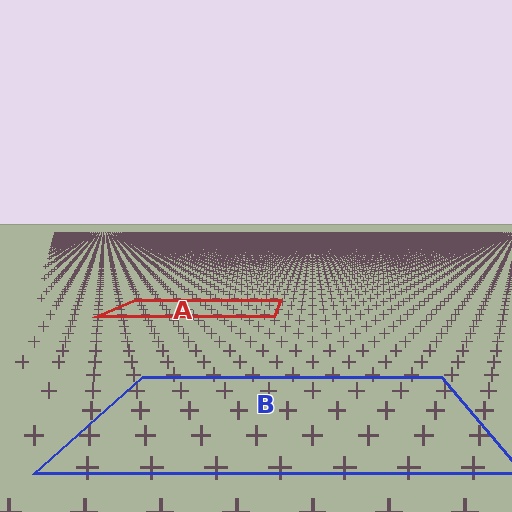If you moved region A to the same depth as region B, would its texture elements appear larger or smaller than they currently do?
They would appear larger. At a closer depth, the same texture elements are projected at a bigger on-screen size.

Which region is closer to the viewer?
Region B is closer. The texture elements there are larger and more spread out.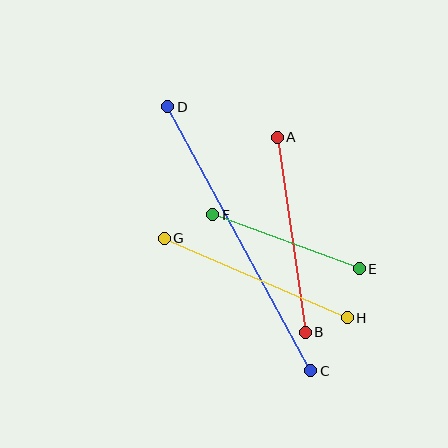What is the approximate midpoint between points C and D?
The midpoint is at approximately (239, 239) pixels.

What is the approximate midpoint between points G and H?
The midpoint is at approximately (256, 278) pixels.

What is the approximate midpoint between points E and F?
The midpoint is at approximately (286, 242) pixels.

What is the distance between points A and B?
The distance is approximately 197 pixels.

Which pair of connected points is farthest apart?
Points C and D are farthest apart.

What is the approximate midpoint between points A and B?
The midpoint is at approximately (291, 235) pixels.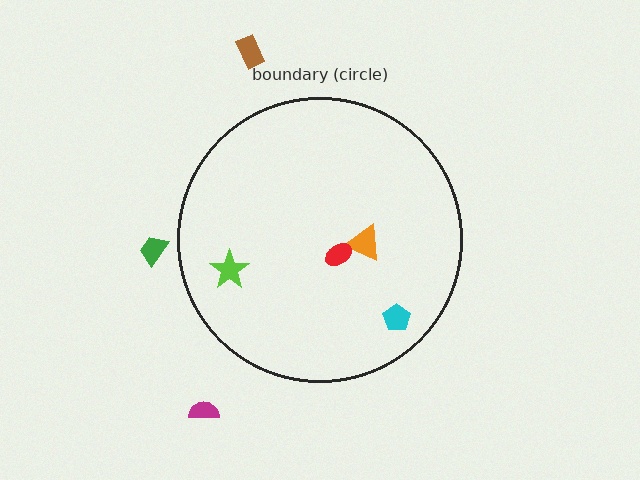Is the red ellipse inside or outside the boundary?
Inside.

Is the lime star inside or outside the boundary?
Inside.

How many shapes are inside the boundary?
4 inside, 3 outside.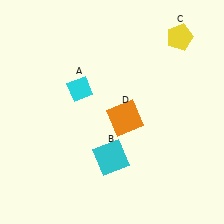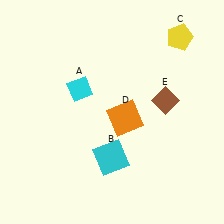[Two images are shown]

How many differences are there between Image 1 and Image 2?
There is 1 difference between the two images.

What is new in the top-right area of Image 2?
A brown diamond (E) was added in the top-right area of Image 2.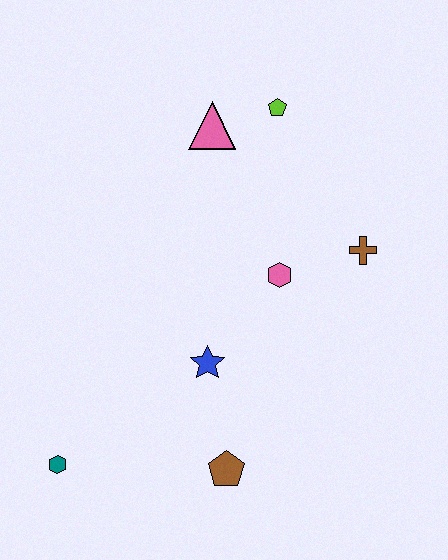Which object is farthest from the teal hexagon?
The lime pentagon is farthest from the teal hexagon.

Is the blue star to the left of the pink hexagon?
Yes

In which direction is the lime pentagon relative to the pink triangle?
The lime pentagon is to the right of the pink triangle.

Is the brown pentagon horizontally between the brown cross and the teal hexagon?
Yes